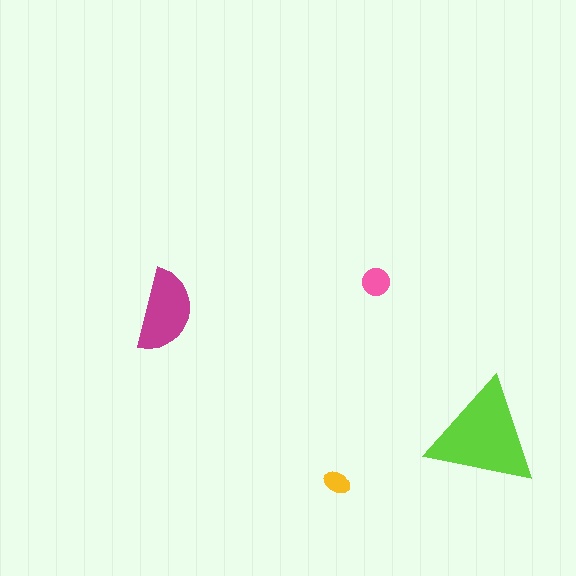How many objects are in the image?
There are 4 objects in the image.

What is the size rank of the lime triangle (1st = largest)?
1st.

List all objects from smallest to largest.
The yellow ellipse, the pink circle, the magenta semicircle, the lime triangle.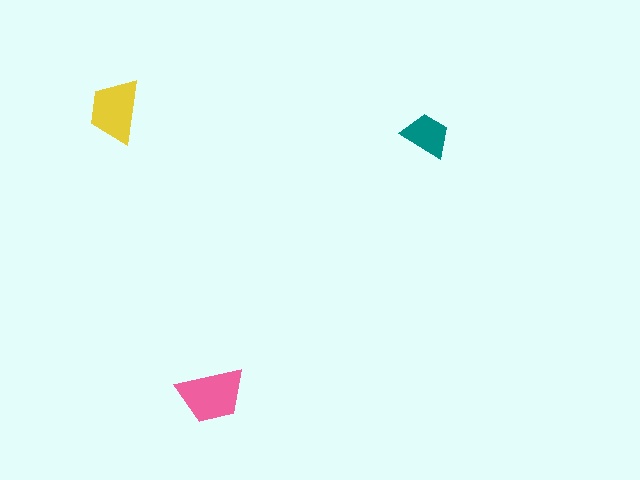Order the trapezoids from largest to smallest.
the pink one, the yellow one, the teal one.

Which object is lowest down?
The pink trapezoid is bottommost.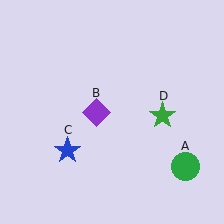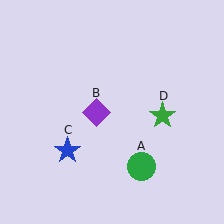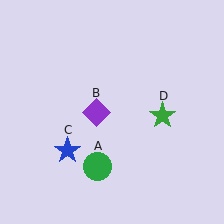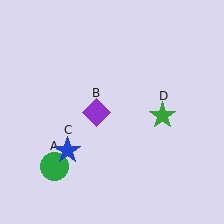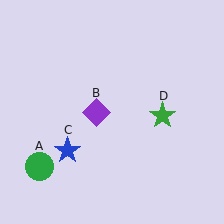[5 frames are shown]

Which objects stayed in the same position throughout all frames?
Purple diamond (object B) and blue star (object C) and green star (object D) remained stationary.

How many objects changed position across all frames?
1 object changed position: green circle (object A).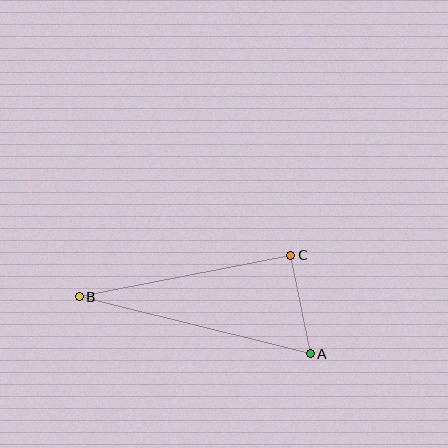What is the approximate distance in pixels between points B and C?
The distance between B and C is approximately 216 pixels.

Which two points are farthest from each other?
Points A and B are farthest from each other.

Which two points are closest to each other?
Points A and C are closest to each other.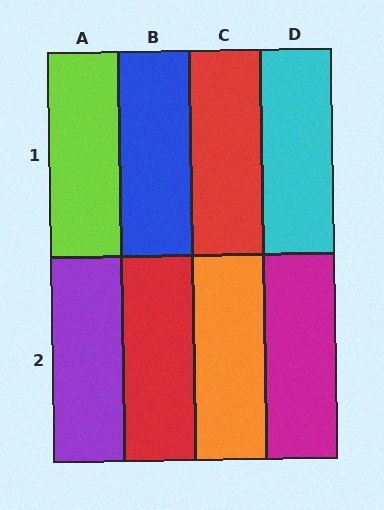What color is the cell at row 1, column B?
Blue.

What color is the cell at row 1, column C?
Red.